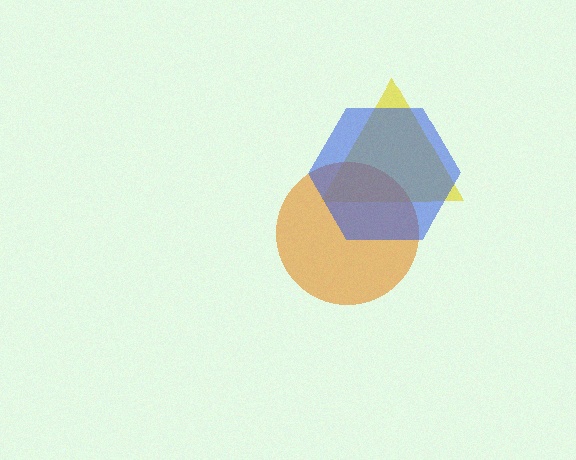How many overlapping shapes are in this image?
There are 3 overlapping shapes in the image.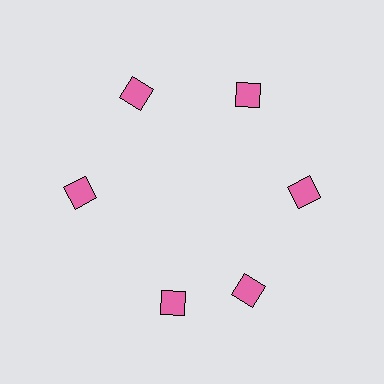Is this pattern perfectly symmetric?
No. The 6 pink diamonds are arranged in a ring, but one element near the 7 o'clock position is rotated out of alignment along the ring, breaking the 6-fold rotational symmetry.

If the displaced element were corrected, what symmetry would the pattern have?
It would have 6-fold rotational symmetry — the pattern would map onto itself every 60 degrees.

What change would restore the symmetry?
The symmetry would be restored by rotating it back into even spacing with its neighbors so that all 6 diamonds sit at equal angles and equal distance from the center.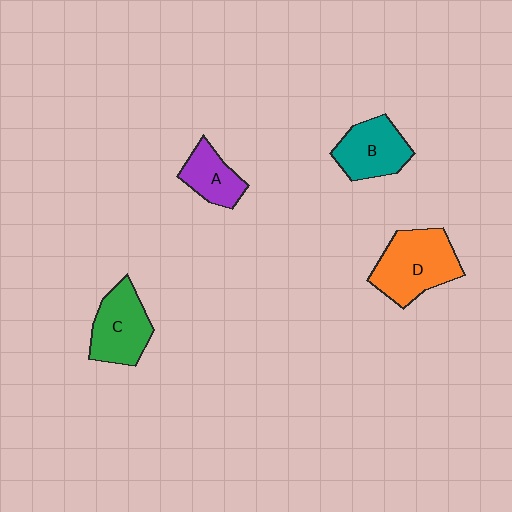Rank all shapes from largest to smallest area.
From largest to smallest: D (orange), C (green), B (teal), A (purple).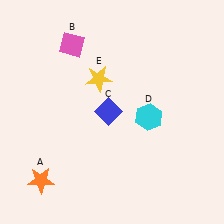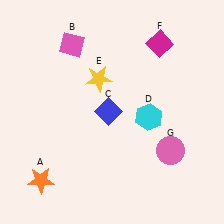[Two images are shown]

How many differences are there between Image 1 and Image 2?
There are 2 differences between the two images.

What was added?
A magenta diamond (F), a pink circle (G) were added in Image 2.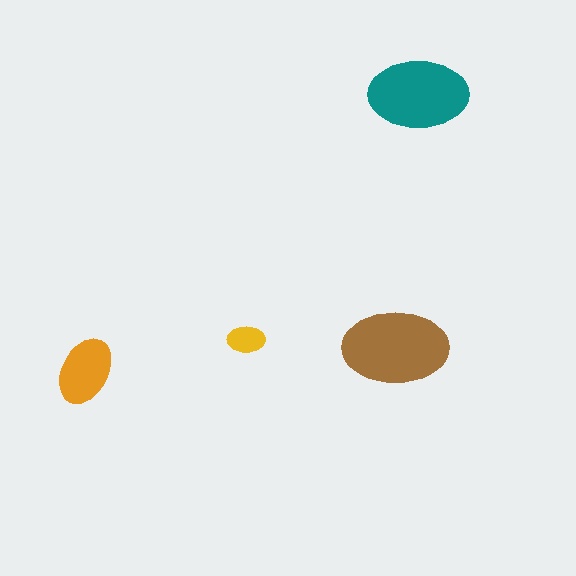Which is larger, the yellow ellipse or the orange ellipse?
The orange one.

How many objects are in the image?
There are 4 objects in the image.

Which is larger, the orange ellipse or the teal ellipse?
The teal one.